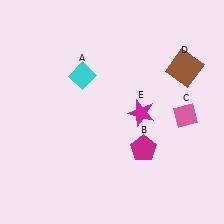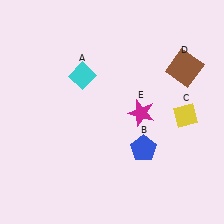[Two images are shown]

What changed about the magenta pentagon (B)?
In Image 1, B is magenta. In Image 2, it changed to blue.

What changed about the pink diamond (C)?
In Image 1, C is pink. In Image 2, it changed to yellow.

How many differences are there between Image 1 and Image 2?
There are 2 differences between the two images.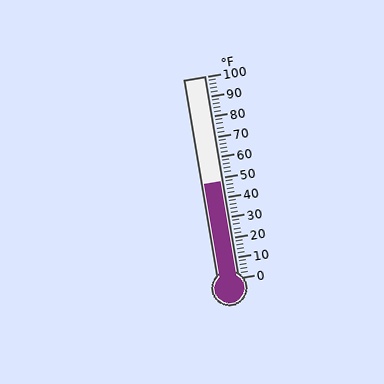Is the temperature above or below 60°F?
The temperature is below 60°F.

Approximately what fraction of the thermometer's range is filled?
The thermometer is filled to approximately 50% of its range.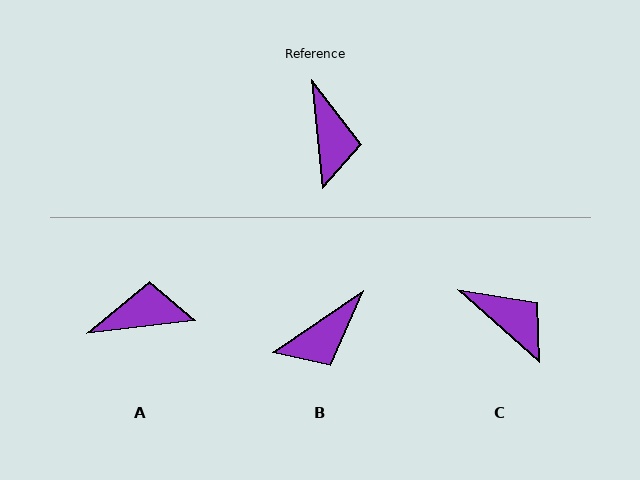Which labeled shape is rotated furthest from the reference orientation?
A, about 91 degrees away.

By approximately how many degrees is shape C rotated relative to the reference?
Approximately 43 degrees counter-clockwise.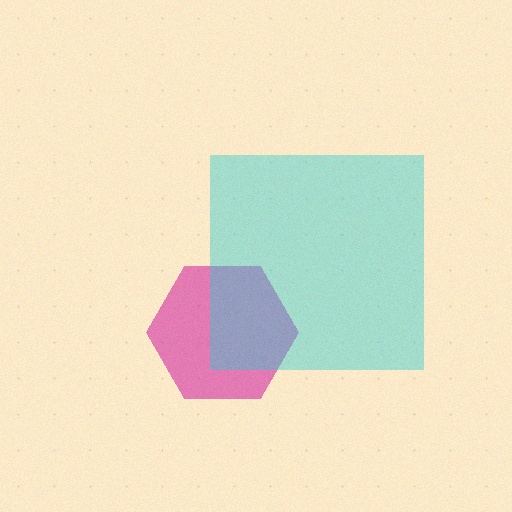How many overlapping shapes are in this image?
There are 2 overlapping shapes in the image.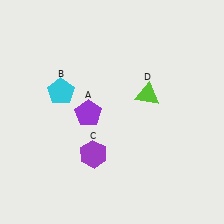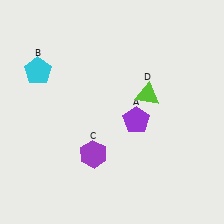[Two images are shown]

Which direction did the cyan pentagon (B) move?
The cyan pentagon (B) moved left.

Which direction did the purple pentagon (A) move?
The purple pentagon (A) moved right.